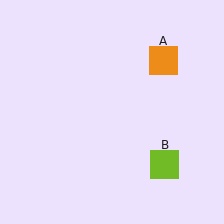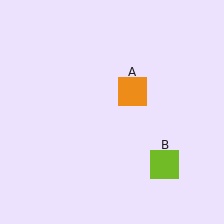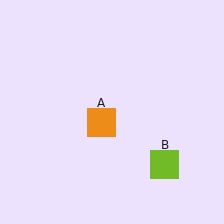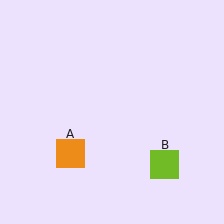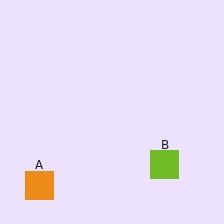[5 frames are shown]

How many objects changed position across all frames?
1 object changed position: orange square (object A).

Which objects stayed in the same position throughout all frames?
Lime square (object B) remained stationary.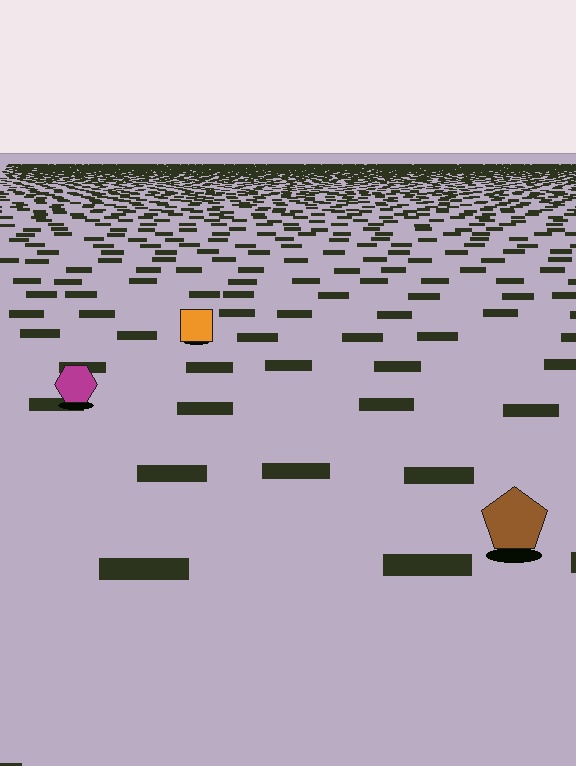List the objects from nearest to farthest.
From nearest to farthest: the brown pentagon, the magenta hexagon, the orange square.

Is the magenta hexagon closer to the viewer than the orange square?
Yes. The magenta hexagon is closer — you can tell from the texture gradient: the ground texture is coarser near it.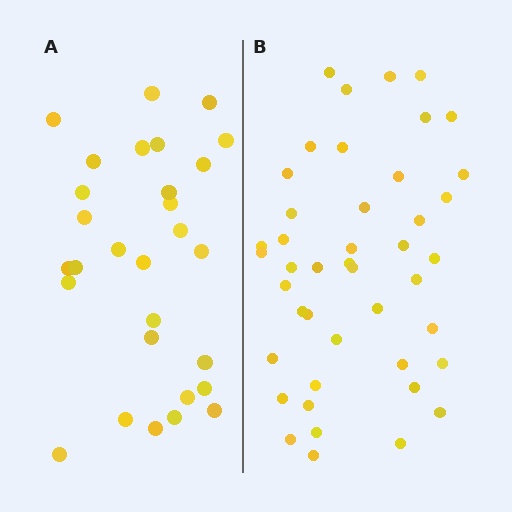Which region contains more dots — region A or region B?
Region B (the right region) has more dots.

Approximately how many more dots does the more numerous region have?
Region B has approximately 15 more dots than region A.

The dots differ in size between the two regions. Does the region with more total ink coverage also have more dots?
No. Region A has more total ink coverage because its dots are larger, but region B actually contains more individual dots. Total area can be misleading — the number of items is what matters here.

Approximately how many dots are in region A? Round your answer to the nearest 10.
About 30 dots. (The exact count is 29, which rounds to 30.)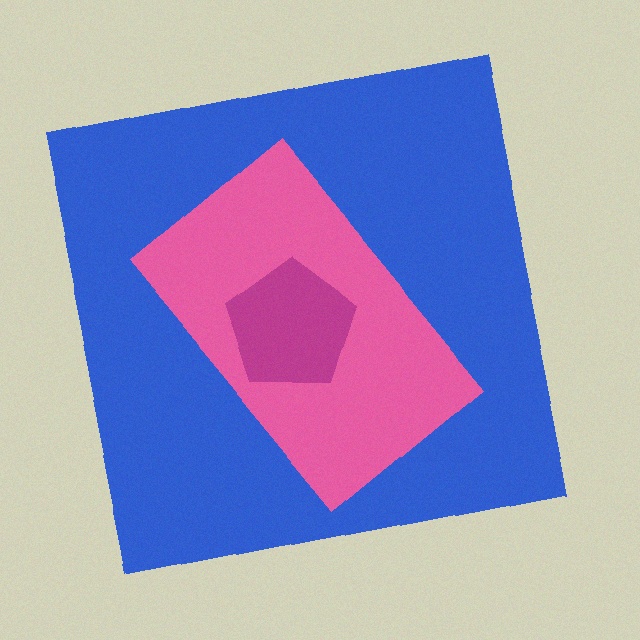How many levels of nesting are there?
3.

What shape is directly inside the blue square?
The pink rectangle.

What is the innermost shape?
The magenta pentagon.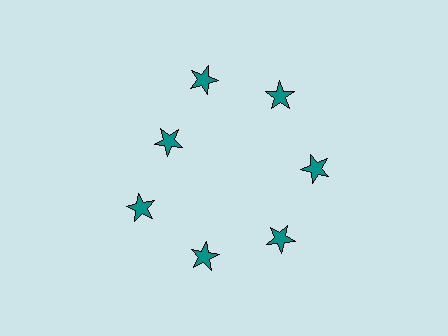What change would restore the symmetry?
The symmetry would be restored by moving it outward, back onto the ring so that all 7 stars sit at equal angles and equal distance from the center.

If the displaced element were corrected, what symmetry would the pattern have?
It would have 7-fold rotational symmetry — the pattern would map onto itself every 51 degrees.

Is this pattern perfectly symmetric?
No. The 7 teal stars are arranged in a ring, but one element near the 10 o'clock position is pulled inward toward the center, breaking the 7-fold rotational symmetry.